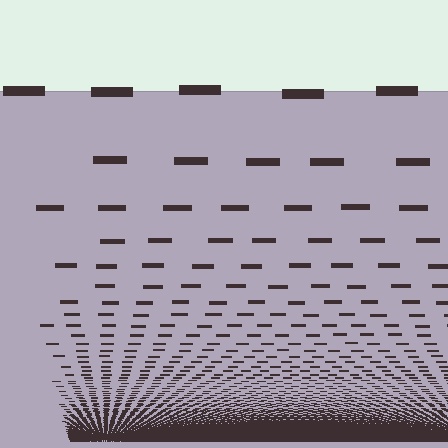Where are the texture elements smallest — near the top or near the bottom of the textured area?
Near the bottom.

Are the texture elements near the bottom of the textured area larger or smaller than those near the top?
Smaller. The gradient is inverted — elements near the bottom are smaller and denser.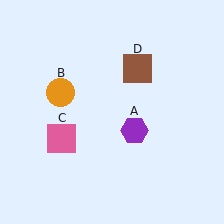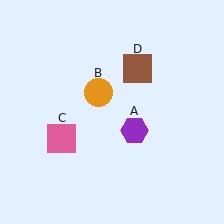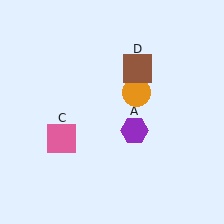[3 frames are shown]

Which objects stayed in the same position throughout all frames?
Purple hexagon (object A) and pink square (object C) and brown square (object D) remained stationary.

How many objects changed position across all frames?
1 object changed position: orange circle (object B).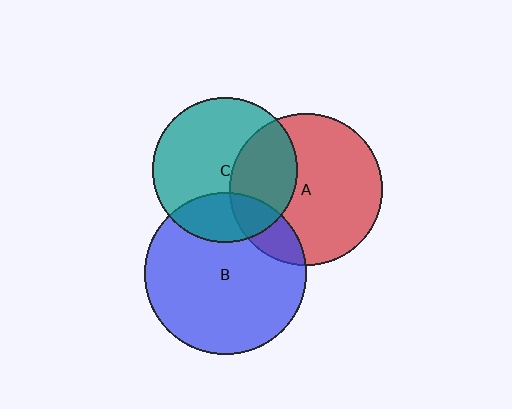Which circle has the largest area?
Circle B (blue).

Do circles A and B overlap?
Yes.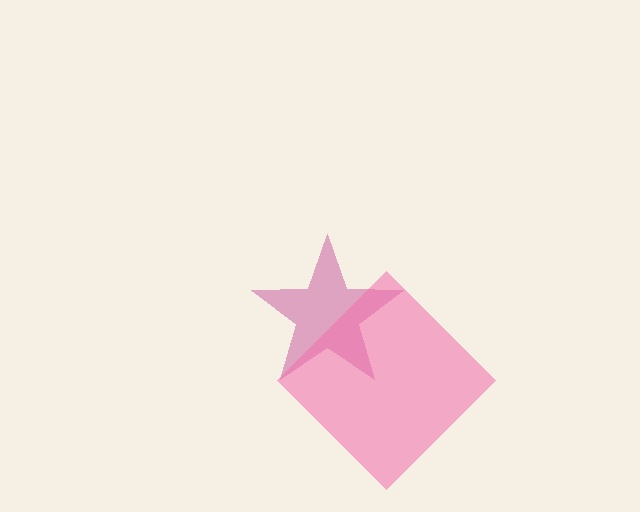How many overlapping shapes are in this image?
There are 2 overlapping shapes in the image.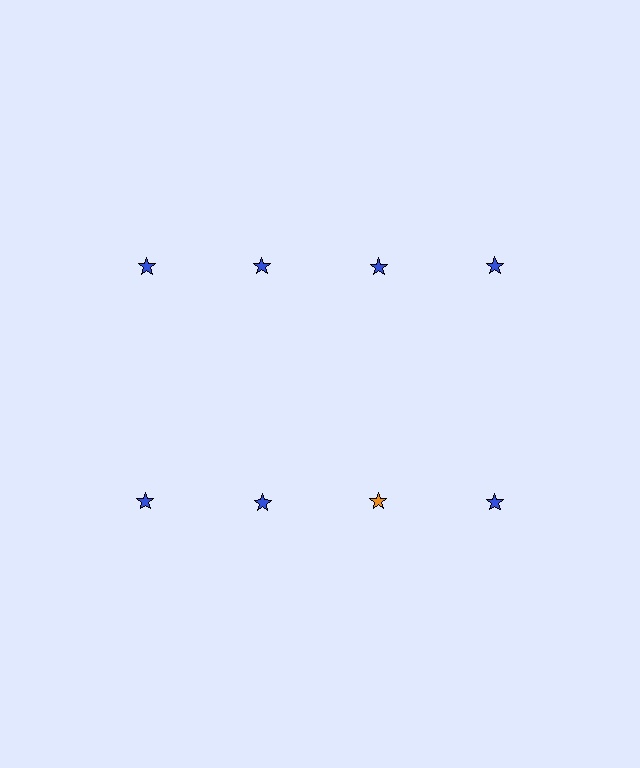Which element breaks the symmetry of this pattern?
The orange star in the second row, center column breaks the symmetry. All other shapes are blue stars.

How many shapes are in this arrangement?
There are 8 shapes arranged in a grid pattern.